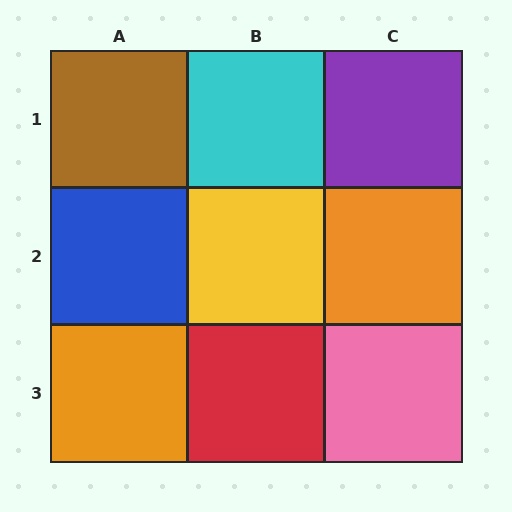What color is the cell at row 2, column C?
Orange.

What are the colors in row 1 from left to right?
Brown, cyan, purple.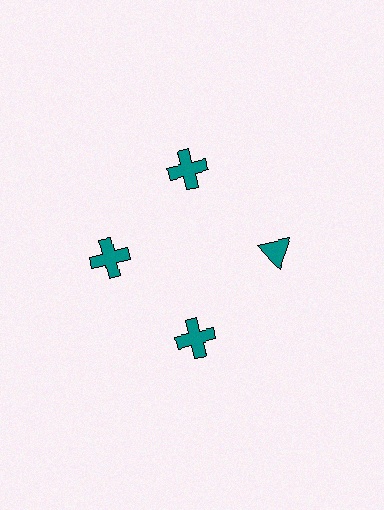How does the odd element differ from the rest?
It has a different shape: triangle instead of cross.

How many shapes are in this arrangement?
There are 4 shapes arranged in a ring pattern.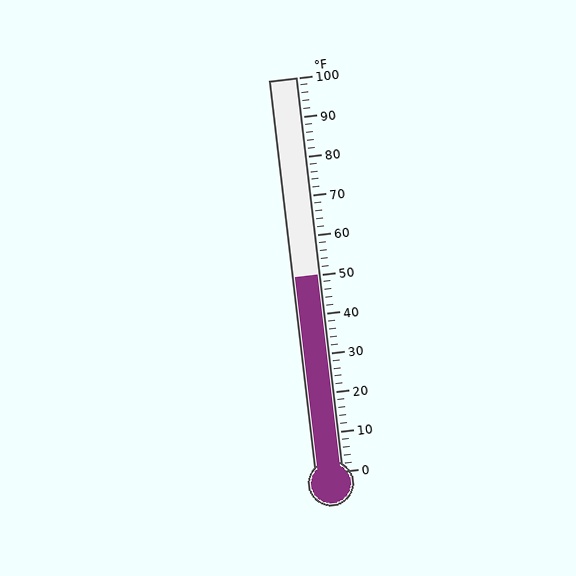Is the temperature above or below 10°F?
The temperature is above 10°F.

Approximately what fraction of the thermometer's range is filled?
The thermometer is filled to approximately 50% of its range.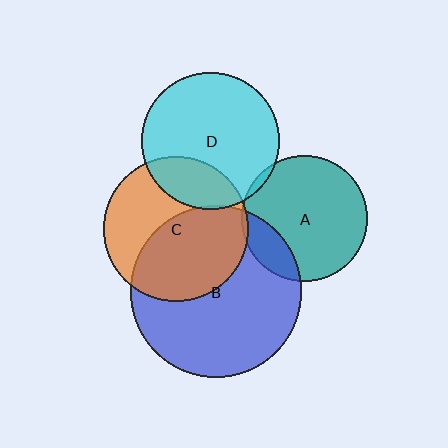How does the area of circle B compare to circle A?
Approximately 1.8 times.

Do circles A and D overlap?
Yes.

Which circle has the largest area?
Circle B (blue).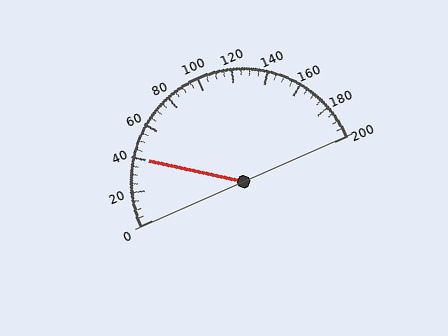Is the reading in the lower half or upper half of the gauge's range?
The reading is in the lower half of the range (0 to 200).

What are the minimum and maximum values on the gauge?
The gauge ranges from 0 to 200.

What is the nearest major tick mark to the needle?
The nearest major tick mark is 40.